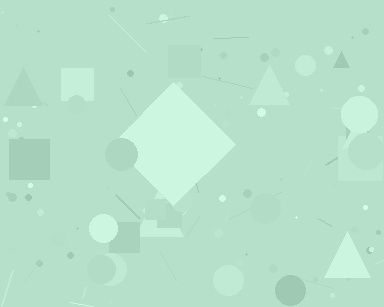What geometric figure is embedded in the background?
A diamond is embedded in the background.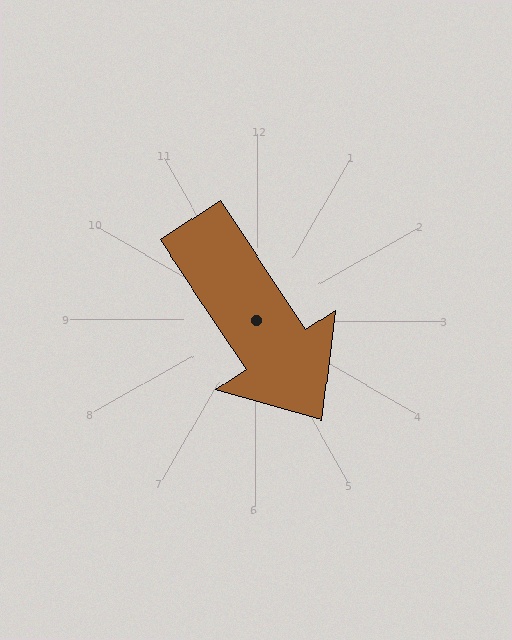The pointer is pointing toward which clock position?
Roughly 5 o'clock.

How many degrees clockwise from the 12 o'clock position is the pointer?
Approximately 146 degrees.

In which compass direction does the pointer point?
Southeast.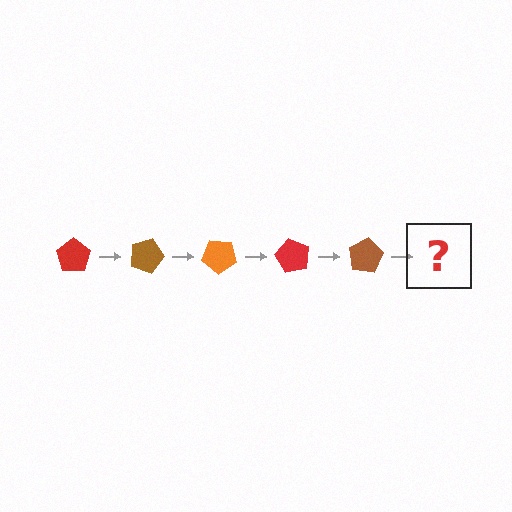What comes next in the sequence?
The next element should be an orange pentagon, rotated 100 degrees from the start.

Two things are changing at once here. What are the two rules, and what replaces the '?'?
The two rules are that it rotates 20 degrees each step and the color cycles through red, brown, and orange. The '?' should be an orange pentagon, rotated 100 degrees from the start.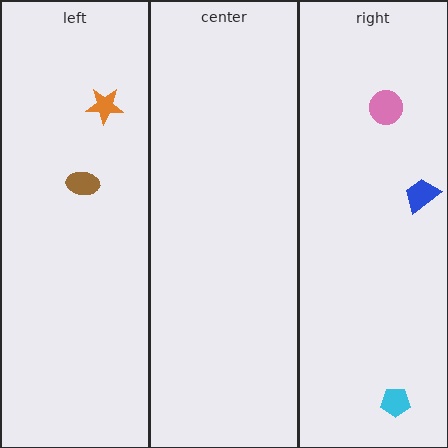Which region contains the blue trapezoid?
The right region.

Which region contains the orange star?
The left region.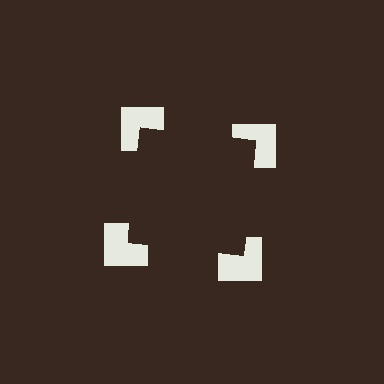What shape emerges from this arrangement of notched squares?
An illusory square — its edges are inferred from the aligned wedge cuts in the notched squares, not physically drawn.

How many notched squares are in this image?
There are 4 — one at each vertex of the illusory square.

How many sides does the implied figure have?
4 sides.